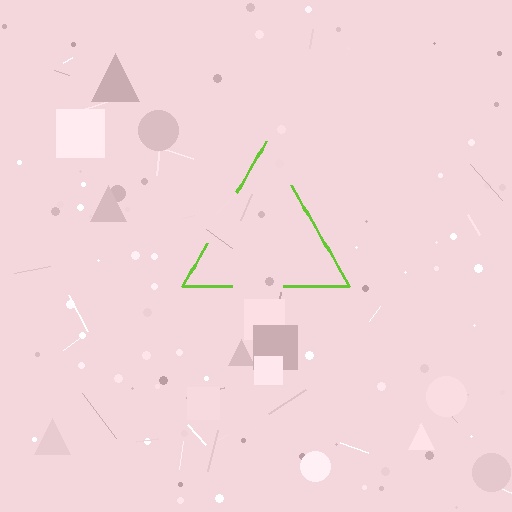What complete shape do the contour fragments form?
The contour fragments form a triangle.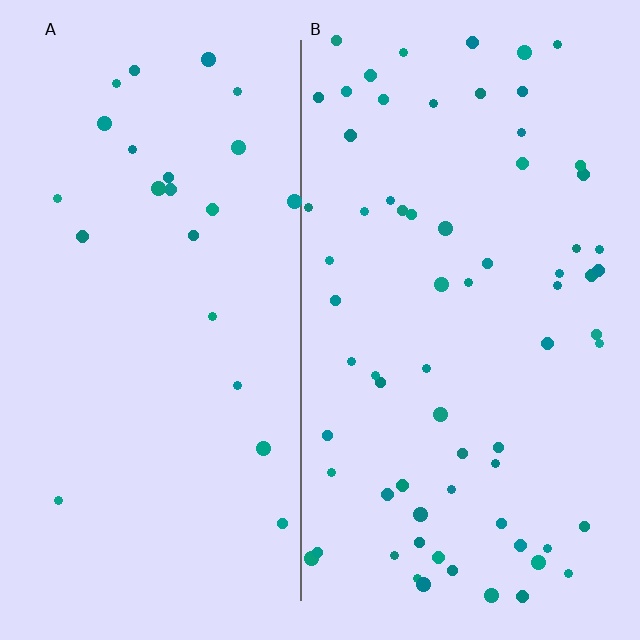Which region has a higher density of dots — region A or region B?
B (the right).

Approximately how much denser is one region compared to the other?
Approximately 2.9× — region B over region A.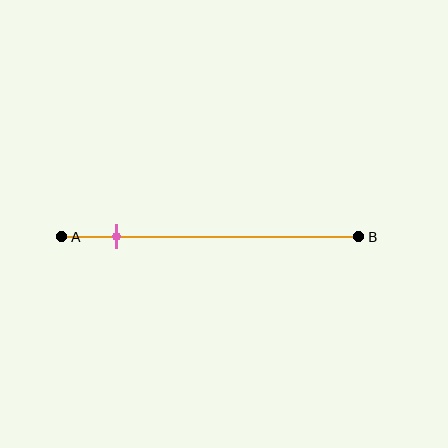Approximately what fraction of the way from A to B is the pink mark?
The pink mark is approximately 20% of the way from A to B.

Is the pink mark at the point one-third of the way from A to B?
No, the mark is at about 20% from A, not at the 33% one-third point.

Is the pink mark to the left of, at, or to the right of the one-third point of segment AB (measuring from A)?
The pink mark is to the left of the one-third point of segment AB.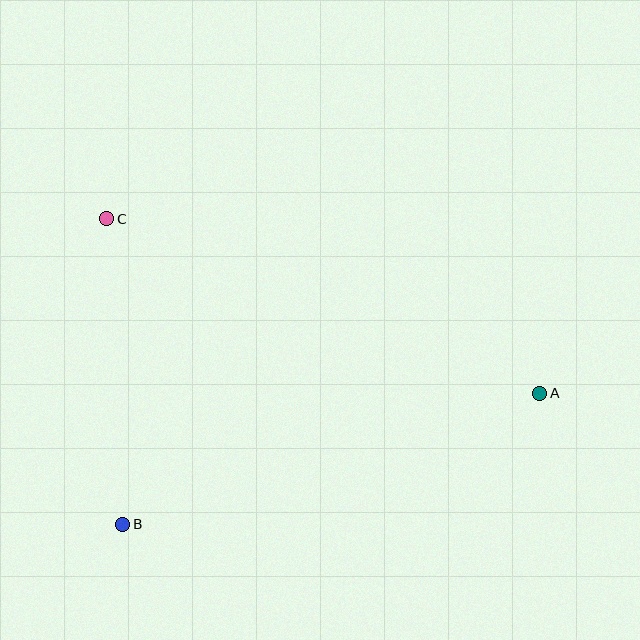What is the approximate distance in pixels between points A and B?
The distance between A and B is approximately 437 pixels.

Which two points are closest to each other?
Points B and C are closest to each other.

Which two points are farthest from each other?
Points A and C are farthest from each other.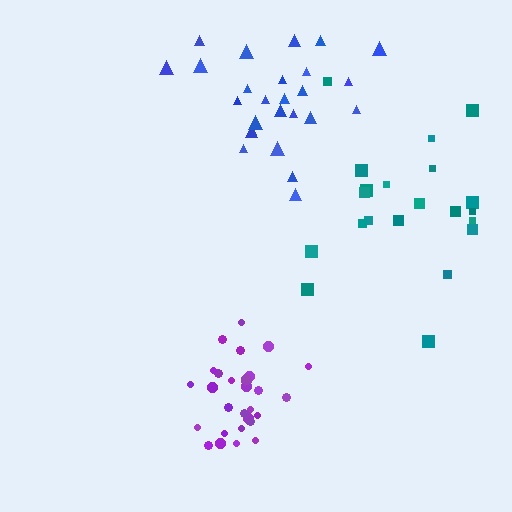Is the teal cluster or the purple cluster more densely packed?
Purple.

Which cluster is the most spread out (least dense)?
Teal.